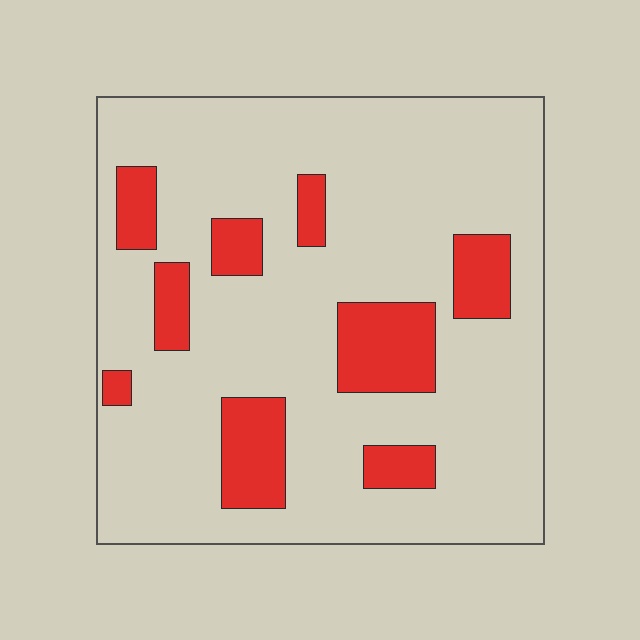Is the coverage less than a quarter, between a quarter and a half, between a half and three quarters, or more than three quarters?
Less than a quarter.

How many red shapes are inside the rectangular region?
9.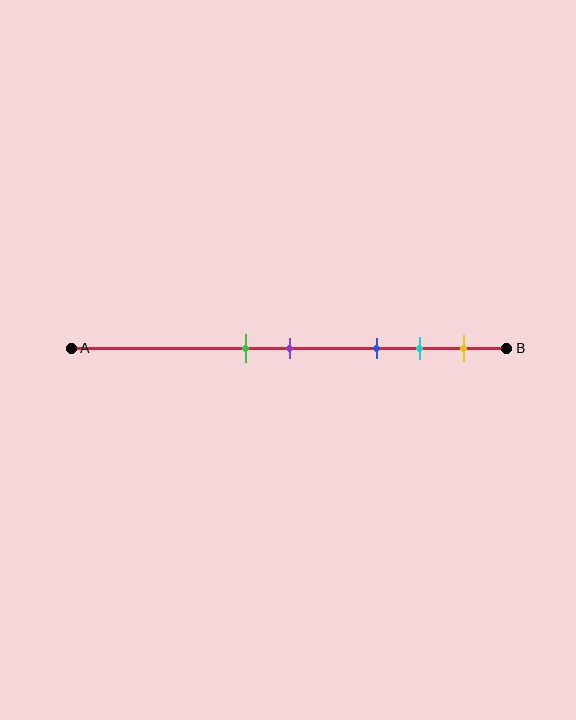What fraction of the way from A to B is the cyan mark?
The cyan mark is approximately 80% (0.8) of the way from A to B.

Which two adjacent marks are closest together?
The green and purple marks are the closest adjacent pair.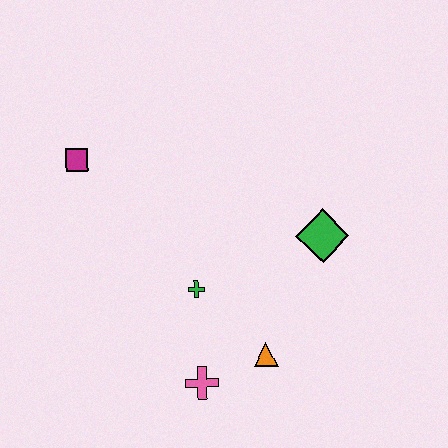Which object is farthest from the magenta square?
The orange triangle is farthest from the magenta square.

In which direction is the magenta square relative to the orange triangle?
The magenta square is above the orange triangle.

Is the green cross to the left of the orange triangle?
Yes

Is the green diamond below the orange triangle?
No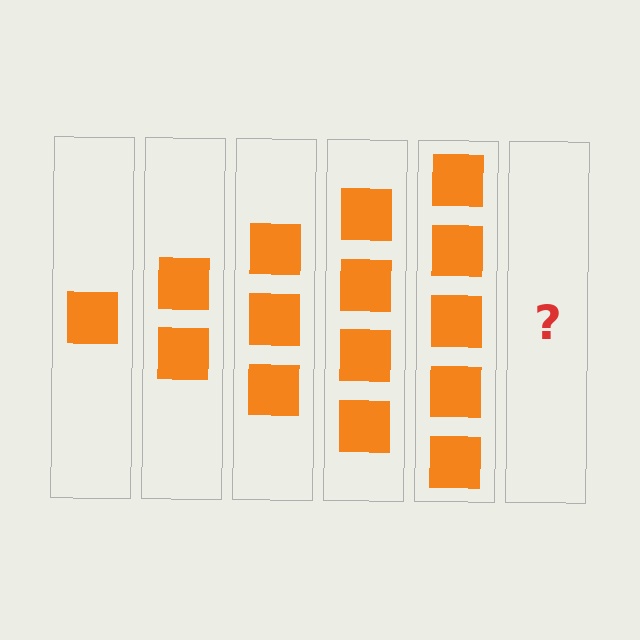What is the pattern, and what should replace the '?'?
The pattern is that each step adds one more square. The '?' should be 6 squares.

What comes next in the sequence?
The next element should be 6 squares.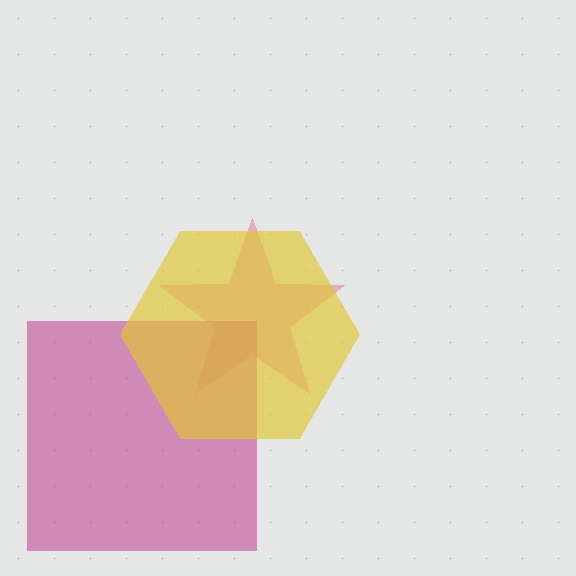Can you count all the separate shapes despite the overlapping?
Yes, there are 3 separate shapes.